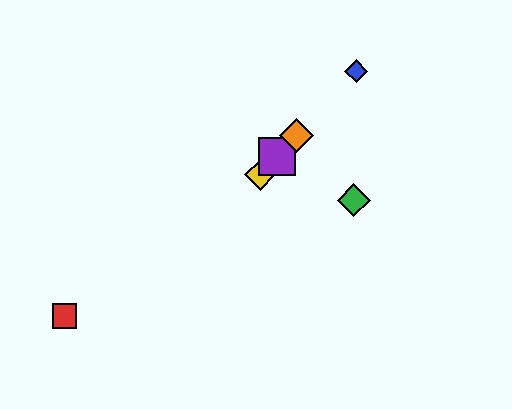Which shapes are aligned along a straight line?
The blue diamond, the yellow diamond, the purple square, the orange diamond are aligned along a straight line.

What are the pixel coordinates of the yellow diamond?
The yellow diamond is at (260, 175).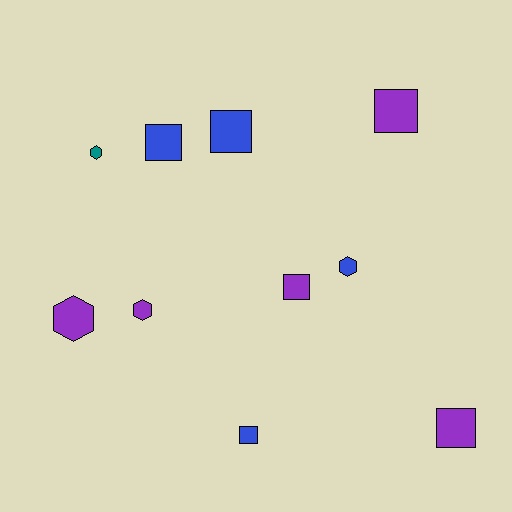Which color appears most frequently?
Purple, with 5 objects.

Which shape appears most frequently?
Square, with 6 objects.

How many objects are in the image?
There are 10 objects.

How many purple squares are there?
There are 3 purple squares.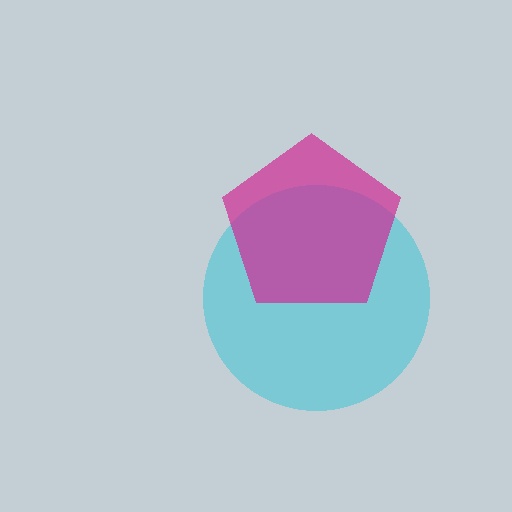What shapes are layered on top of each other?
The layered shapes are: a cyan circle, a magenta pentagon.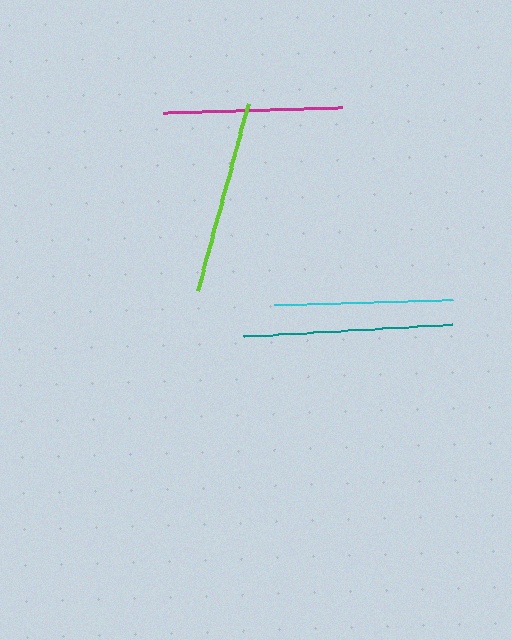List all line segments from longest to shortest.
From longest to shortest: teal, lime, cyan, magenta.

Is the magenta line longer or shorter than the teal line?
The teal line is longer than the magenta line.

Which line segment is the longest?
The teal line is the longest at approximately 209 pixels.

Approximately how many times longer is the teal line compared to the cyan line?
The teal line is approximately 1.2 times the length of the cyan line.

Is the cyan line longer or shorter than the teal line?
The teal line is longer than the cyan line.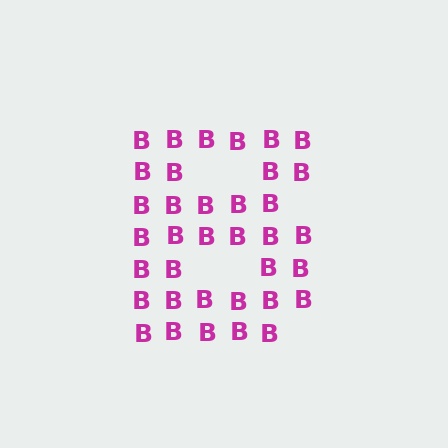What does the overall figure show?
The overall figure shows the letter B.